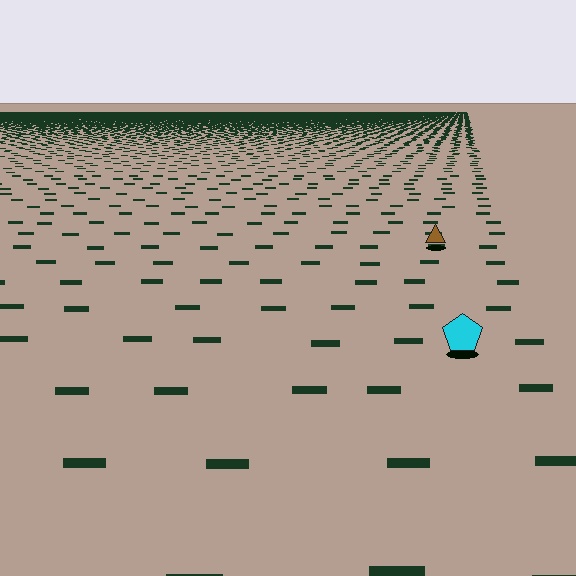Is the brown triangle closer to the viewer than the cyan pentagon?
No. The cyan pentagon is closer — you can tell from the texture gradient: the ground texture is coarser near it.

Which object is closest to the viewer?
The cyan pentagon is closest. The texture marks near it are larger and more spread out.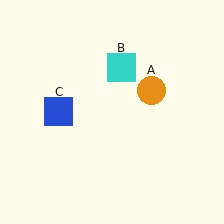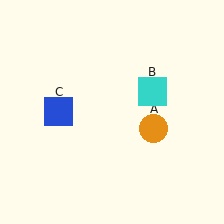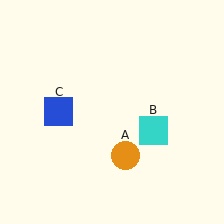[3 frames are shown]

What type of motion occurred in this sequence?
The orange circle (object A), cyan square (object B) rotated clockwise around the center of the scene.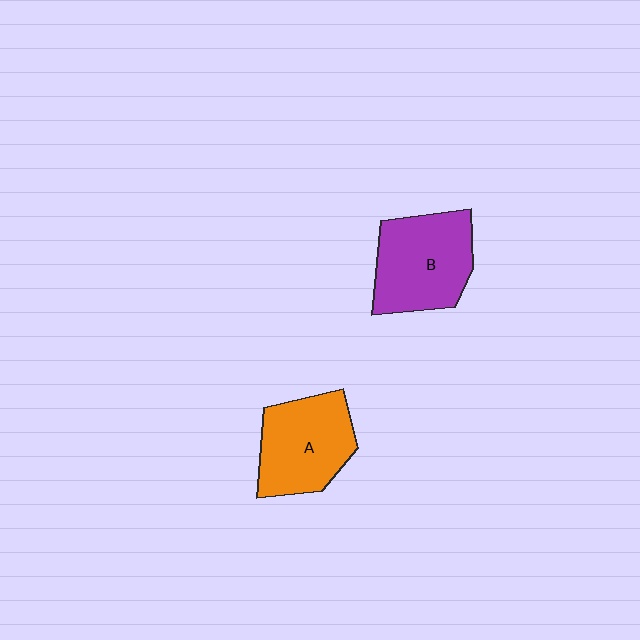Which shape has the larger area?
Shape B (purple).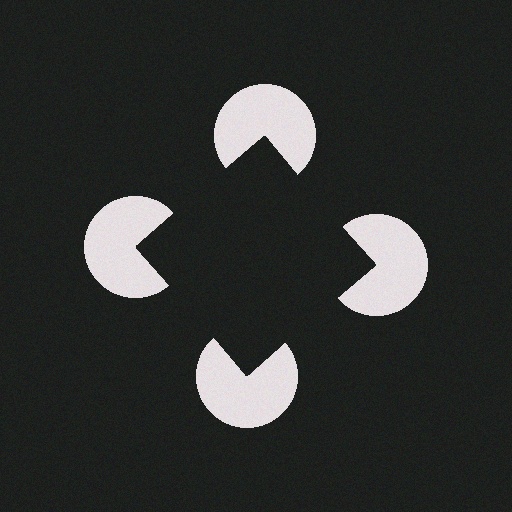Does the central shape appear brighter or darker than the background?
It typically appears slightly darker than the background, even though no actual brightness change is drawn.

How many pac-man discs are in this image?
There are 4 — one at each vertex of the illusory square.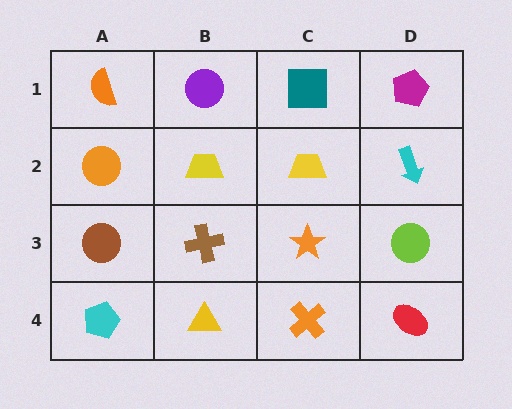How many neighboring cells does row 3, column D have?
3.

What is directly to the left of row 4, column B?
A cyan pentagon.